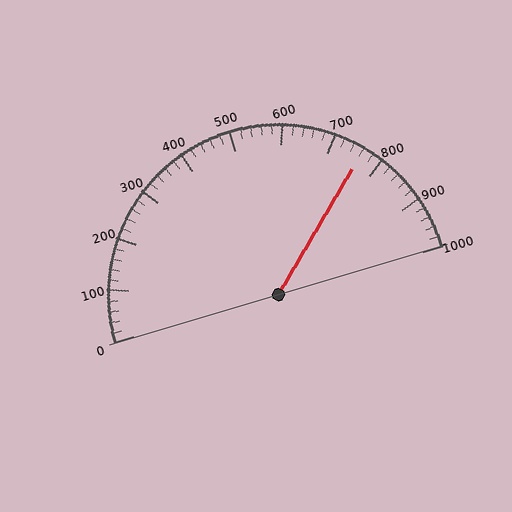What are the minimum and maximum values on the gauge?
The gauge ranges from 0 to 1000.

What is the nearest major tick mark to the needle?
The nearest major tick mark is 800.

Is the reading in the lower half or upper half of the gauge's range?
The reading is in the upper half of the range (0 to 1000).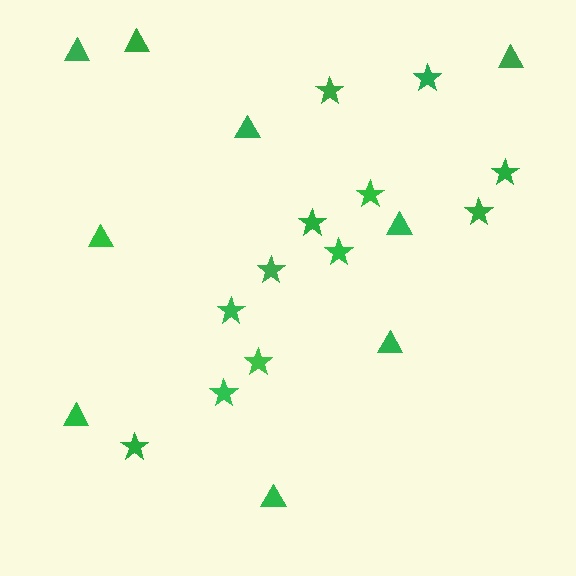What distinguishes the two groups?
There are 2 groups: one group of stars (12) and one group of triangles (9).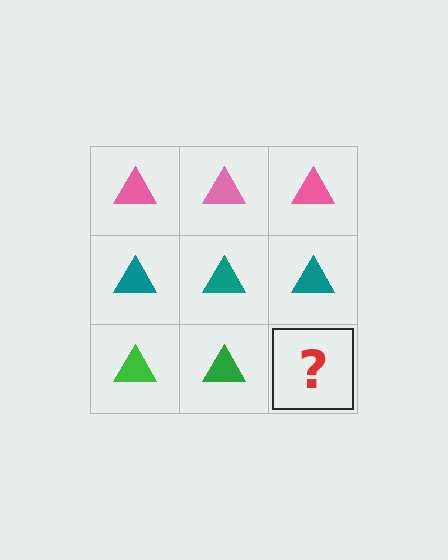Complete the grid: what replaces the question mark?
The question mark should be replaced with a green triangle.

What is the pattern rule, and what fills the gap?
The rule is that each row has a consistent color. The gap should be filled with a green triangle.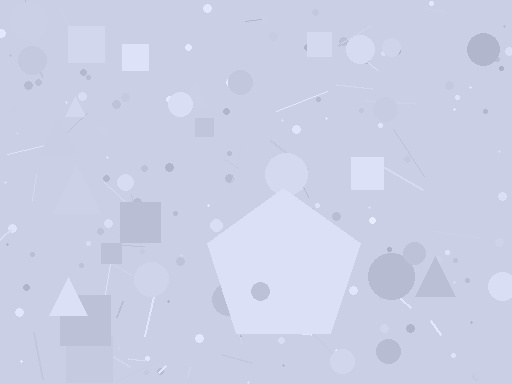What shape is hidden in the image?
A pentagon is hidden in the image.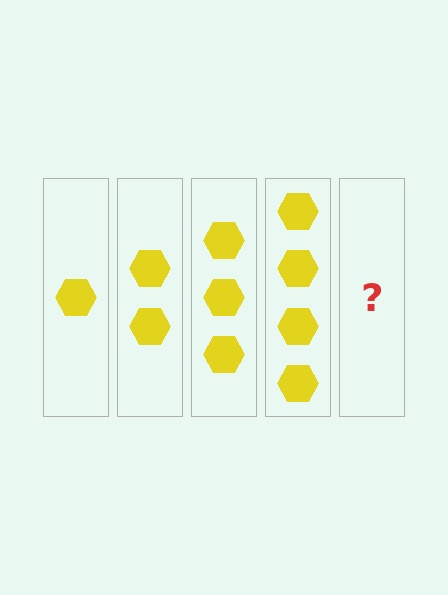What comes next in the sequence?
The next element should be 5 hexagons.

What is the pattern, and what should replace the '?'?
The pattern is that each step adds one more hexagon. The '?' should be 5 hexagons.